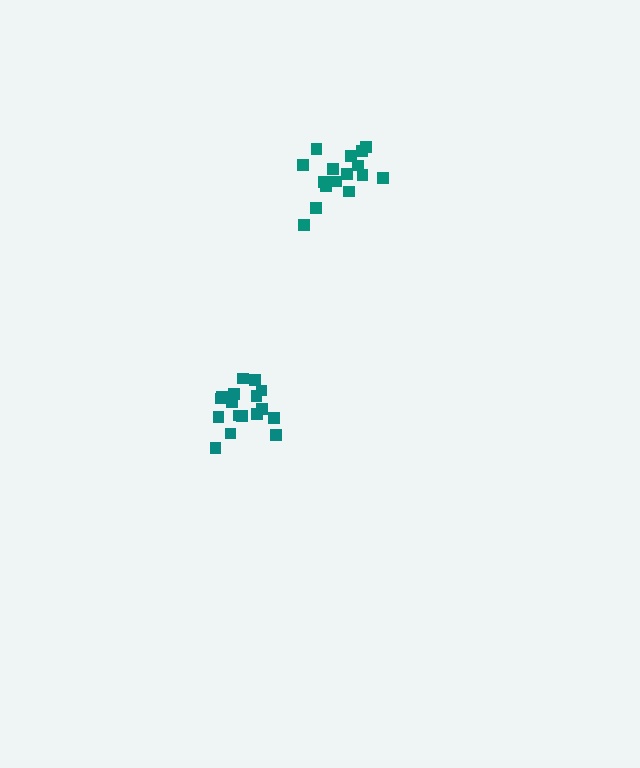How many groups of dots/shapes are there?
There are 2 groups.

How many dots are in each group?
Group 1: 16 dots, Group 2: 17 dots (33 total).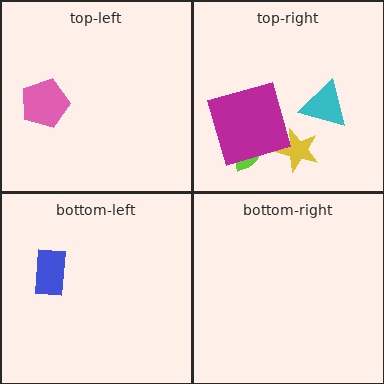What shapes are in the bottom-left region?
The blue rectangle.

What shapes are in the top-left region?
The pink pentagon.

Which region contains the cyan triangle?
The top-right region.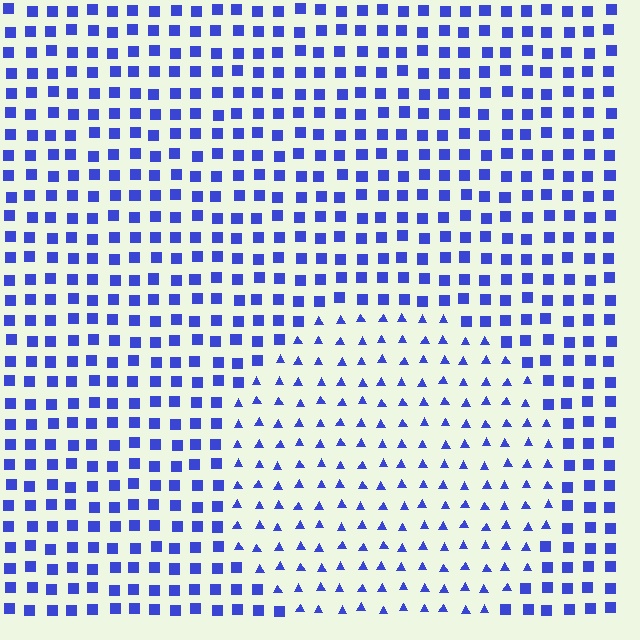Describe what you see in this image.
The image is filled with small blue elements arranged in a uniform grid. A circle-shaped region contains triangles, while the surrounding area contains squares. The boundary is defined purely by the change in element shape.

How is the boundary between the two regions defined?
The boundary is defined by a change in element shape: triangles inside vs. squares outside. All elements share the same color and spacing.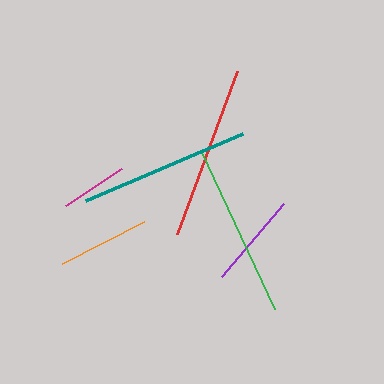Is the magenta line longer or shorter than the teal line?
The teal line is longer than the magenta line.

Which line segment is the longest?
The green line is the longest at approximately 176 pixels.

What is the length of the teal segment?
The teal segment is approximately 171 pixels long.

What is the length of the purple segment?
The purple segment is approximately 95 pixels long.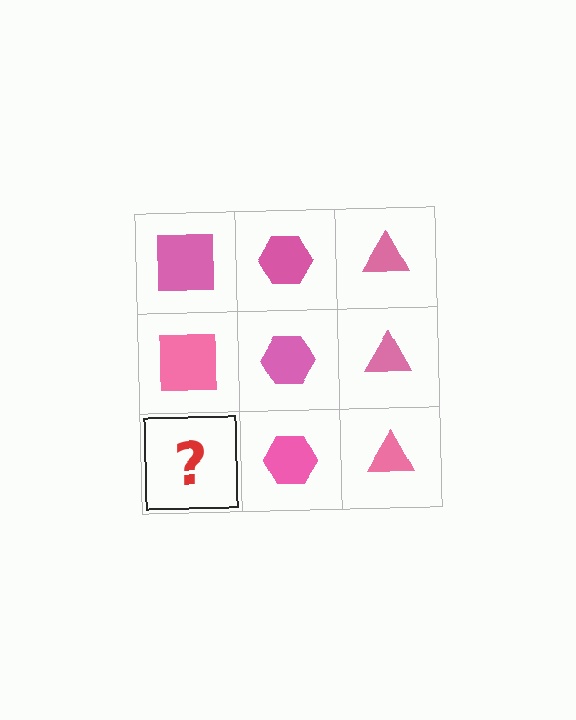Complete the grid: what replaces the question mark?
The question mark should be replaced with a pink square.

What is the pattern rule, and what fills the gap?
The rule is that each column has a consistent shape. The gap should be filled with a pink square.